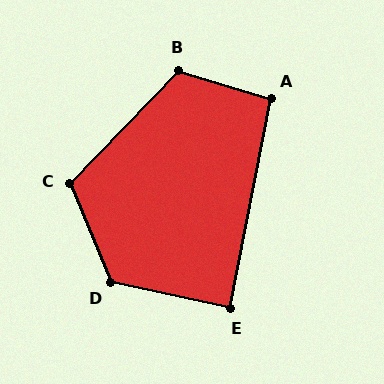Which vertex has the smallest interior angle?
E, at approximately 89 degrees.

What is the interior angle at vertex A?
Approximately 96 degrees (obtuse).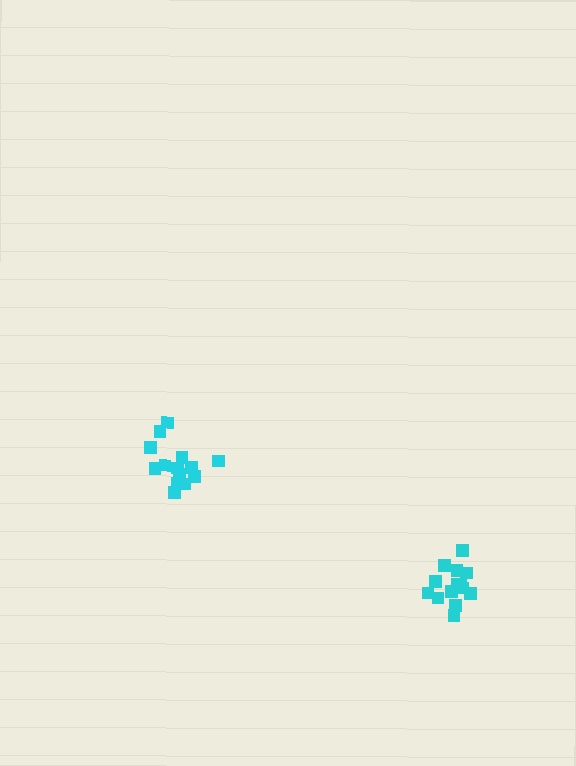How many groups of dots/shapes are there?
There are 2 groups.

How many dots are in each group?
Group 1: 14 dots, Group 2: 14 dots (28 total).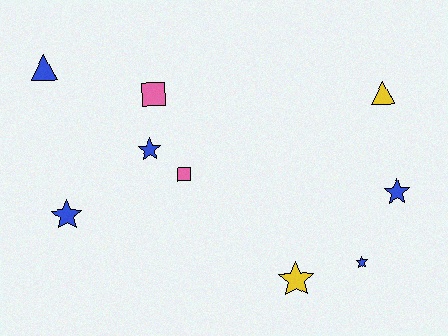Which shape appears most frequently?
Star, with 5 objects.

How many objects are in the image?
There are 9 objects.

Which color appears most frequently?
Blue, with 5 objects.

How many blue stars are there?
There are 4 blue stars.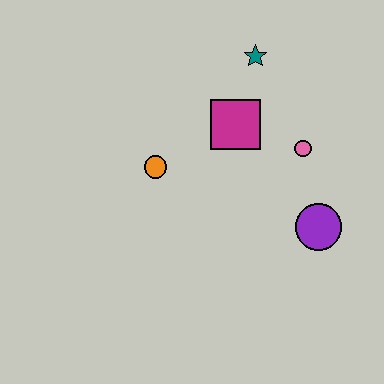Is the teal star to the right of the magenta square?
Yes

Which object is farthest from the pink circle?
The orange circle is farthest from the pink circle.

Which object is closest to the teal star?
The magenta square is closest to the teal star.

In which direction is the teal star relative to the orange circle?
The teal star is above the orange circle.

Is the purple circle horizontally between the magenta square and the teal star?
No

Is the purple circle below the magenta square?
Yes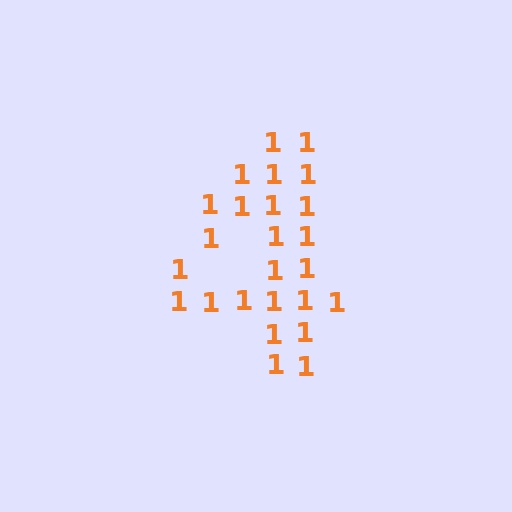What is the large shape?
The large shape is the digit 4.